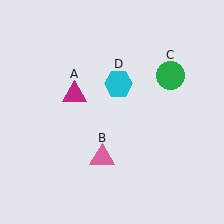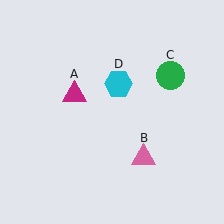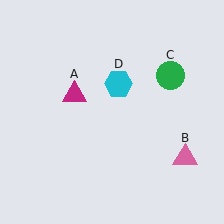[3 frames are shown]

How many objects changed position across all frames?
1 object changed position: pink triangle (object B).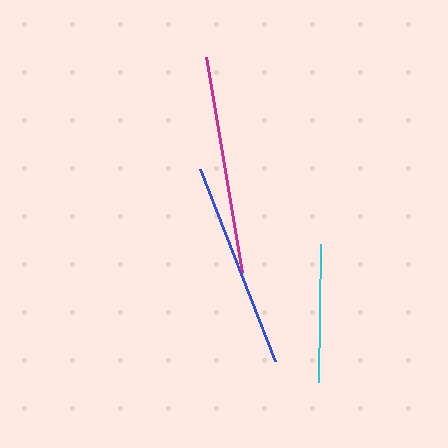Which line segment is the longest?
The magenta line is the longest at approximately 218 pixels.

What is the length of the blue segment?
The blue segment is approximately 206 pixels long.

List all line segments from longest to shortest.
From longest to shortest: magenta, blue, cyan.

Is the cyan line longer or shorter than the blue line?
The blue line is longer than the cyan line.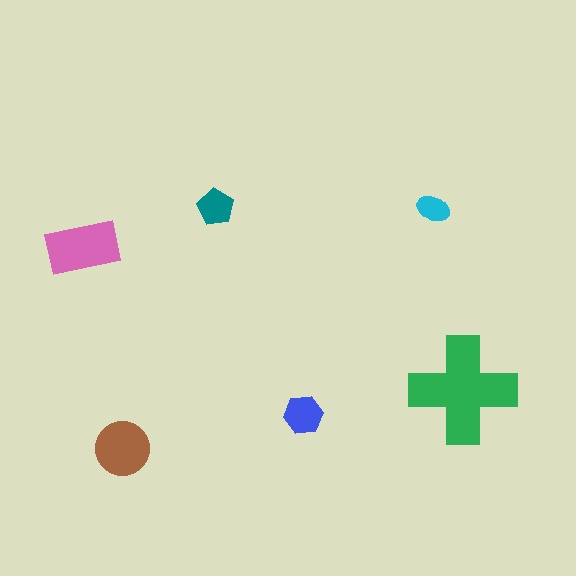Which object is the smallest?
The cyan ellipse.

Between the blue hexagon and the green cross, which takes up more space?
The green cross.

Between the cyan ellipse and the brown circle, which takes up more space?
The brown circle.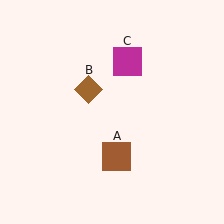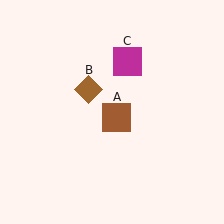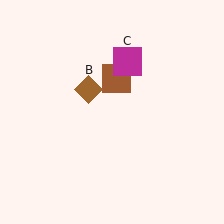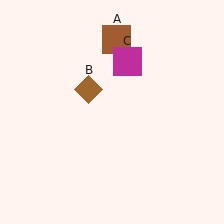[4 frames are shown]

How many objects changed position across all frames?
1 object changed position: brown square (object A).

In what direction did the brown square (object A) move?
The brown square (object A) moved up.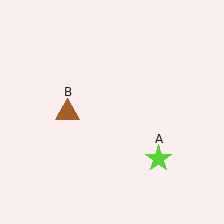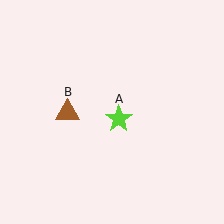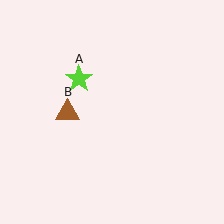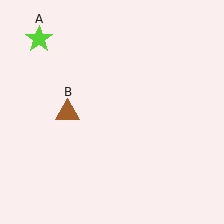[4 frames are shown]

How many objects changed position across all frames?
1 object changed position: lime star (object A).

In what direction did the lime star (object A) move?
The lime star (object A) moved up and to the left.